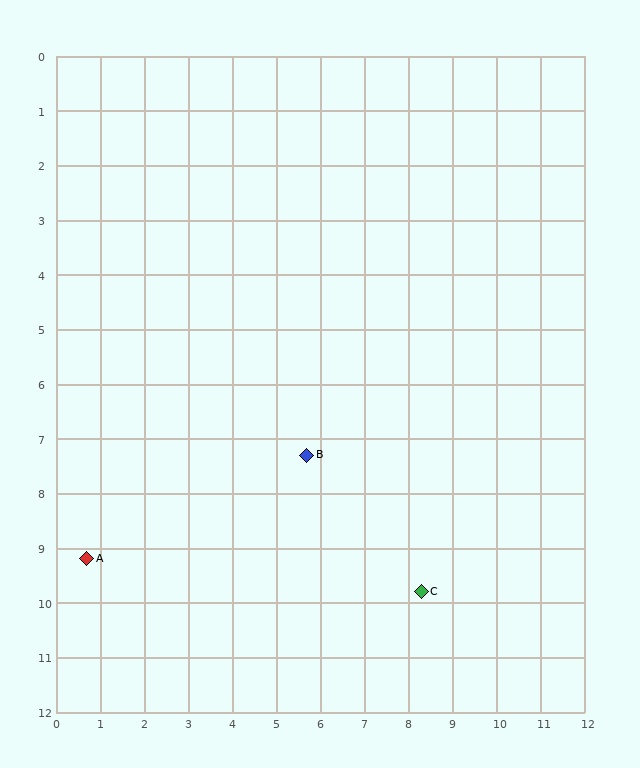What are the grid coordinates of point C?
Point C is at approximately (8.3, 9.8).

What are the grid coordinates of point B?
Point B is at approximately (5.7, 7.3).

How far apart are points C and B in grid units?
Points C and B are about 3.6 grid units apart.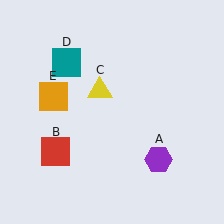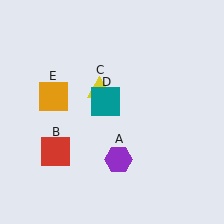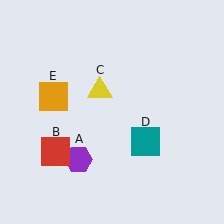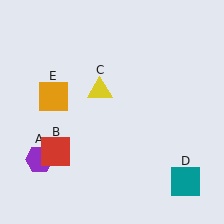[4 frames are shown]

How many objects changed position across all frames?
2 objects changed position: purple hexagon (object A), teal square (object D).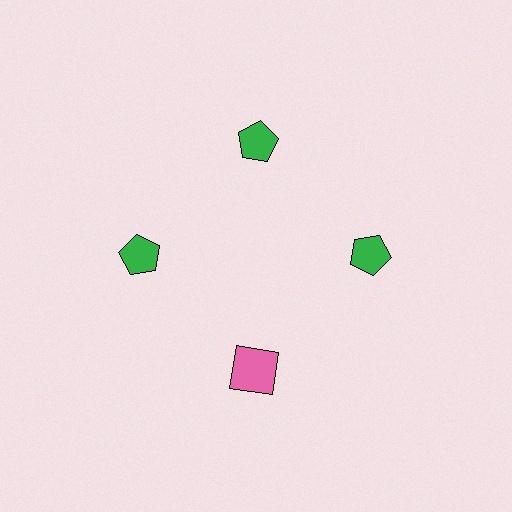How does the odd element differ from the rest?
It differs in both color (pink instead of green) and shape (square instead of pentagon).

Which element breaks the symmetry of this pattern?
The pink square at roughly the 6 o'clock position breaks the symmetry. All other shapes are green pentagons.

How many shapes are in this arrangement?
There are 4 shapes arranged in a ring pattern.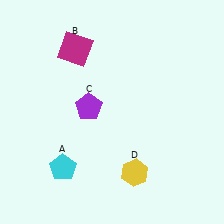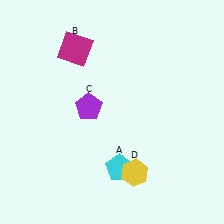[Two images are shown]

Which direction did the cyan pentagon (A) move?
The cyan pentagon (A) moved right.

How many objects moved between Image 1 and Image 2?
1 object moved between the two images.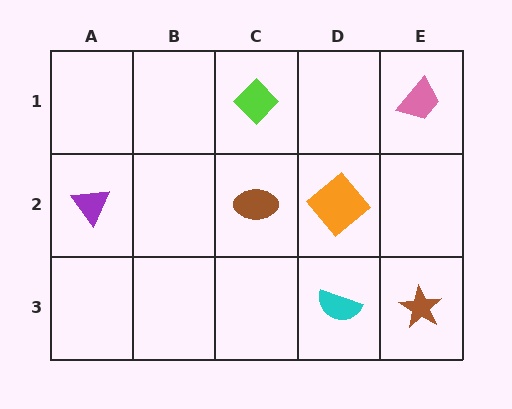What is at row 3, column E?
A brown star.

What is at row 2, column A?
A purple triangle.